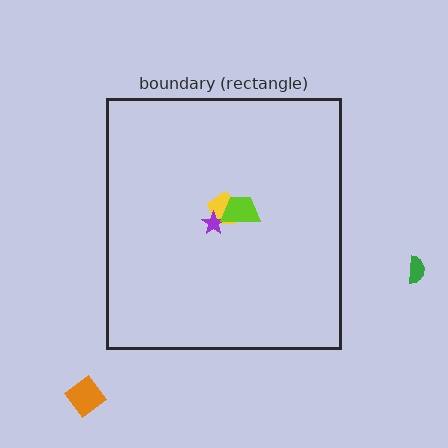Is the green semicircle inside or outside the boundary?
Outside.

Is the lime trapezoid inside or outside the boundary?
Inside.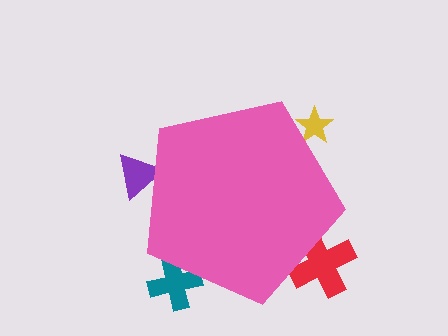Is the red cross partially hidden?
Yes, the red cross is partially hidden behind the pink pentagon.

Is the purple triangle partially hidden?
Yes, the purple triangle is partially hidden behind the pink pentagon.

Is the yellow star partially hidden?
Yes, the yellow star is partially hidden behind the pink pentagon.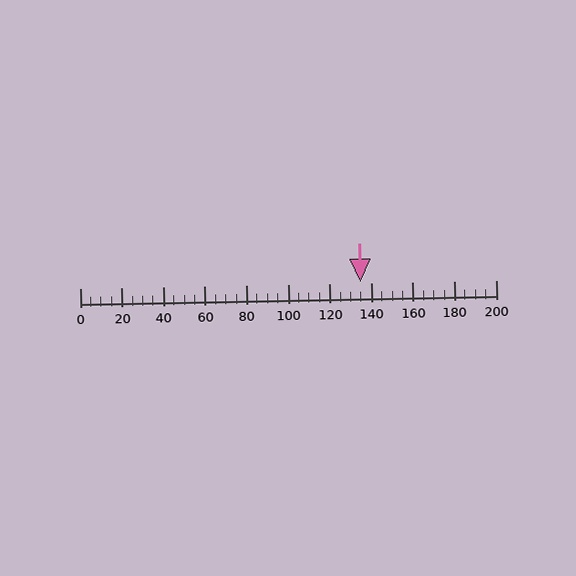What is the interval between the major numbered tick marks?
The major tick marks are spaced 20 units apart.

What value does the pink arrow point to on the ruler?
The pink arrow points to approximately 135.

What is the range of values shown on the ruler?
The ruler shows values from 0 to 200.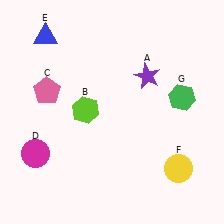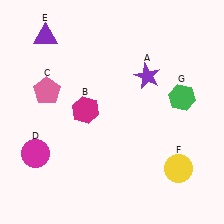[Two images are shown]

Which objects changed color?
B changed from lime to magenta. E changed from blue to purple.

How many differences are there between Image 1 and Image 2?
There are 2 differences between the two images.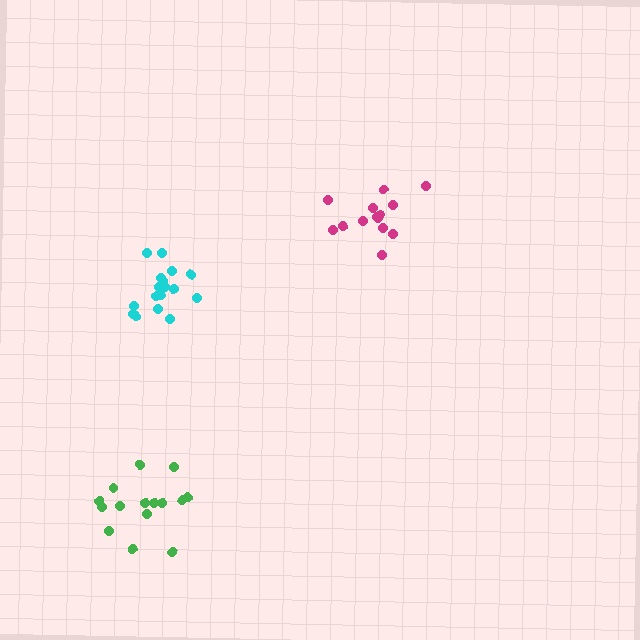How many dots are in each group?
Group 1: 18 dots, Group 2: 14 dots, Group 3: 15 dots (47 total).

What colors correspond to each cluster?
The clusters are colored: cyan, magenta, green.